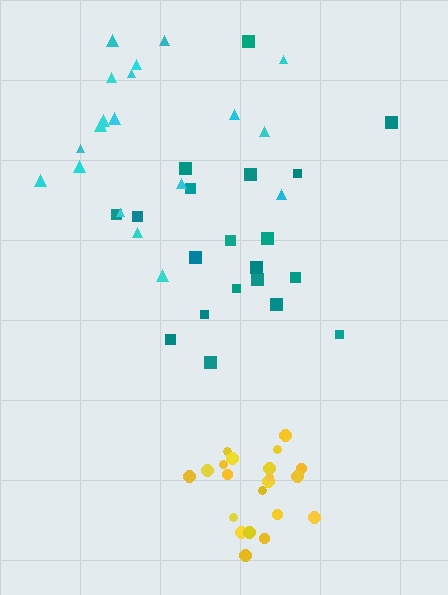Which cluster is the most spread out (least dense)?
Teal.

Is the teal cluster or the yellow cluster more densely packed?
Yellow.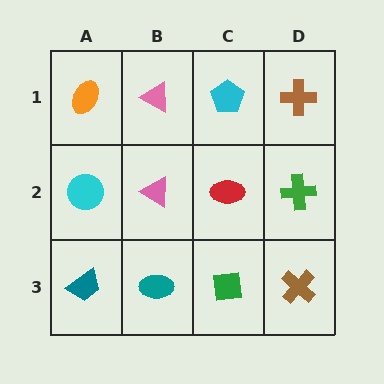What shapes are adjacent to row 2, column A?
An orange ellipse (row 1, column A), a teal trapezoid (row 3, column A), a pink triangle (row 2, column B).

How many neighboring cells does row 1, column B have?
3.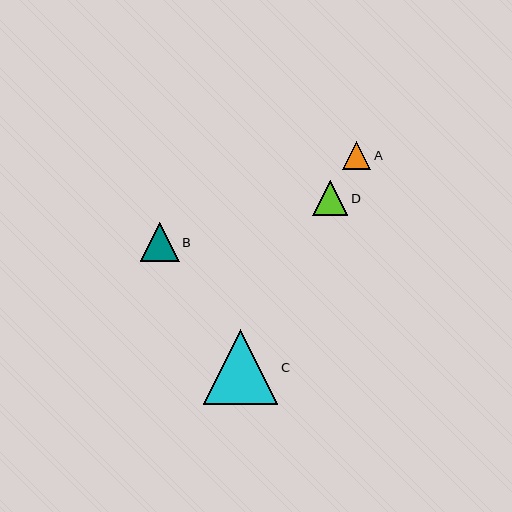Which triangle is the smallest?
Triangle A is the smallest with a size of approximately 28 pixels.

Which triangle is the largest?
Triangle C is the largest with a size of approximately 74 pixels.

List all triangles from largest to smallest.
From largest to smallest: C, B, D, A.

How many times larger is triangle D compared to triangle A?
Triangle D is approximately 1.2 times the size of triangle A.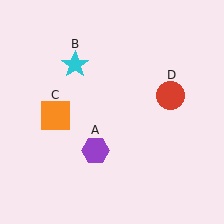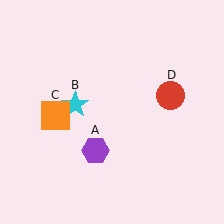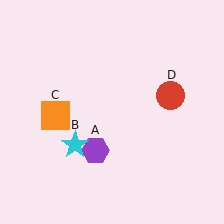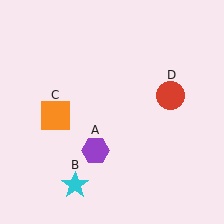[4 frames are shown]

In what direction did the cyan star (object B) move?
The cyan star (object B) moved down.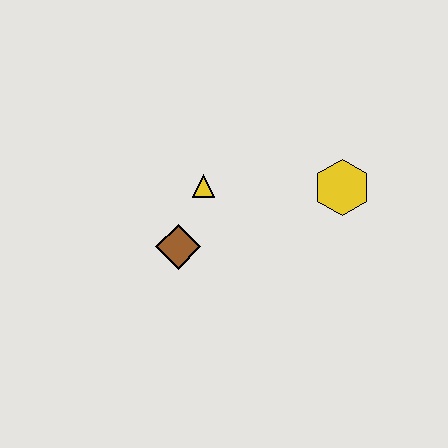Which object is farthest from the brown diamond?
The yellow hexagon is farthest from the brown diamond.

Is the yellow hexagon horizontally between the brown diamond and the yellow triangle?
No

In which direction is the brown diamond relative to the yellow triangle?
The brown diamond is below the yellow triangle.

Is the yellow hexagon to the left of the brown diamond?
No